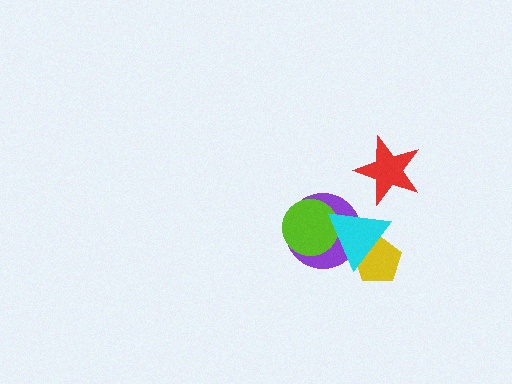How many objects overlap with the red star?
0 objects overlap with the red star.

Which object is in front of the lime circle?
The cyan triangle is in front of the lime circle.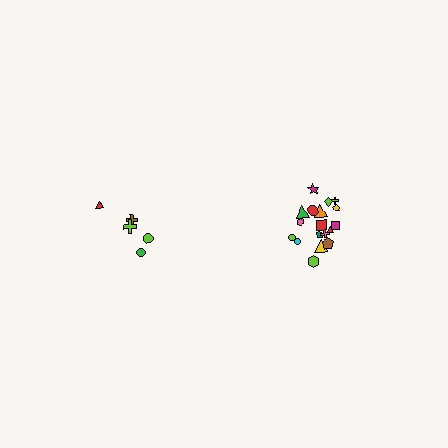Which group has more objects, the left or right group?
The right group.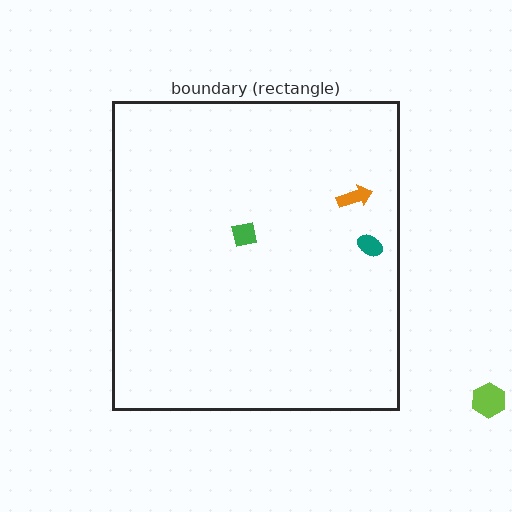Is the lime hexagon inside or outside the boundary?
Outside.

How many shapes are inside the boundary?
3 inside, 1 outside.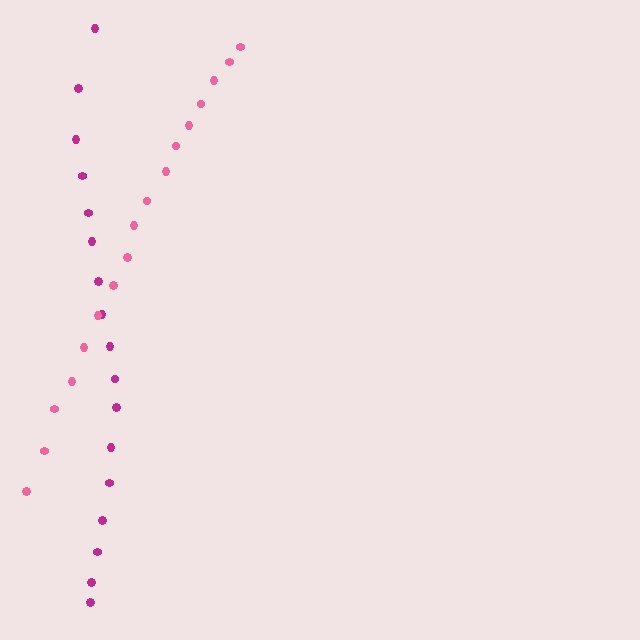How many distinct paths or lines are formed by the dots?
There are 2 distinct paths.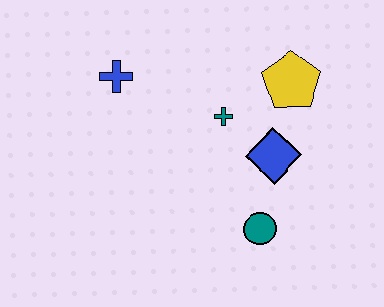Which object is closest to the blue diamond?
The teal cross is closest to the blue diamond.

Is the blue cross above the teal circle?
Yes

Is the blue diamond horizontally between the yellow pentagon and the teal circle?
Yes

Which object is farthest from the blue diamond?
The blue cross is farthest from the blue diamond.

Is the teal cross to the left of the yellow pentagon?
Yes